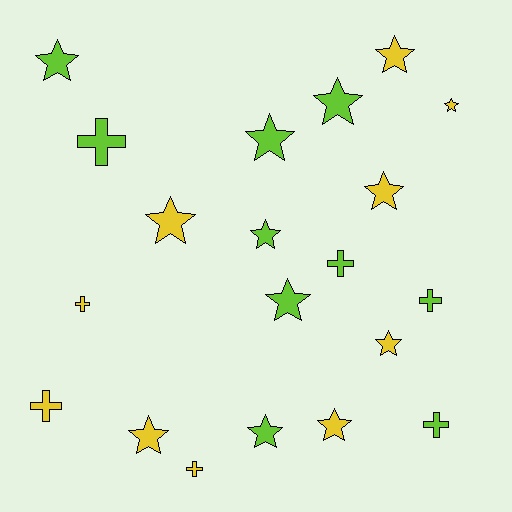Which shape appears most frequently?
Star, with 13 objects.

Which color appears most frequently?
Yellow, with 10 objects.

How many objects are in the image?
There are 20 objects.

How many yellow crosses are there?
There are 3 yellow crosses.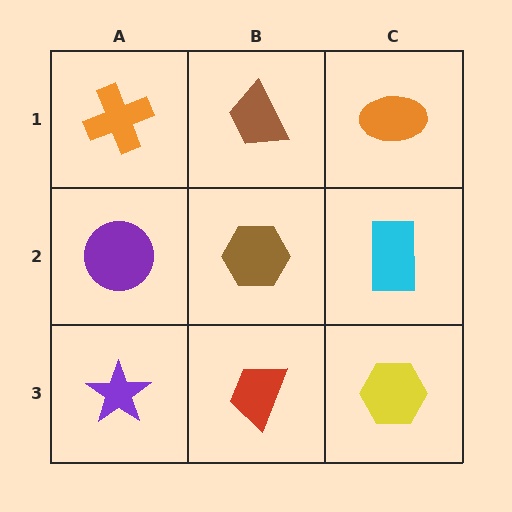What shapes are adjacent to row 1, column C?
A cyan rectangle (row 2, column C), a brown trapezoid (row 1, column B).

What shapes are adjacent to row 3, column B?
A brown hexagon (row 2, column B), a purple star (row 3, column A), a yellow hexagon (row 3, column C).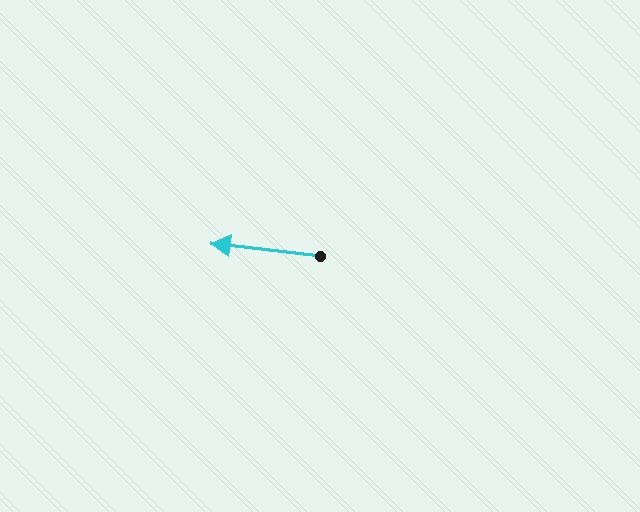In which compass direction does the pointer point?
West.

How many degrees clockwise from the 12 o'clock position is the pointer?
Approximately 276 degrees.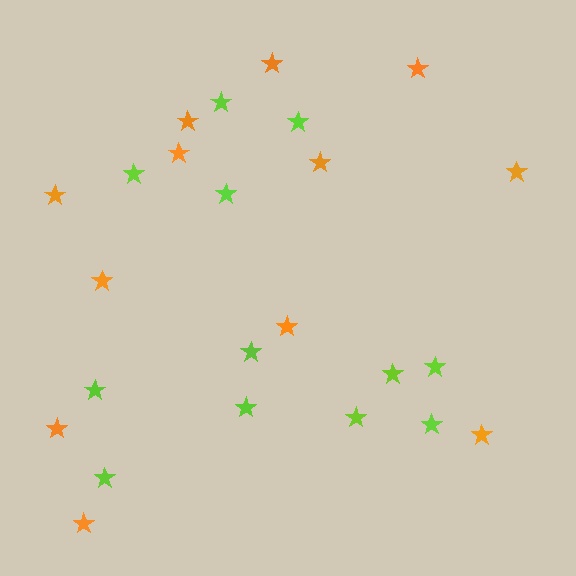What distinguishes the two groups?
There are 2 groups: one group of lime stars (12) and one group of orange stars (12).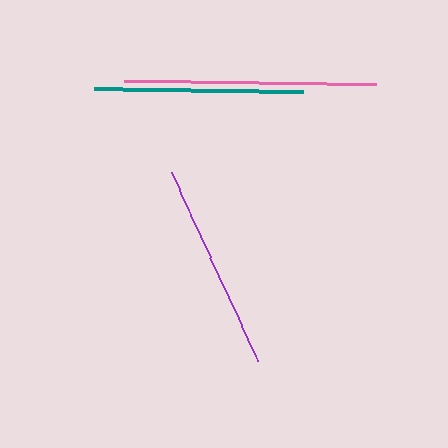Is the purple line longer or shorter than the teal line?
The teal line is longer than the purple line.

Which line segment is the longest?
The pink line is the longest at approximately 252 pixels.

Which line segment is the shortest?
The purple line is the shortest at approximately 207 pixels.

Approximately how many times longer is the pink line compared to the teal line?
The pink line is approximately 1.2 times the length of the teal line.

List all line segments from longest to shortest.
From longest to shortest: pink, teal, purple.